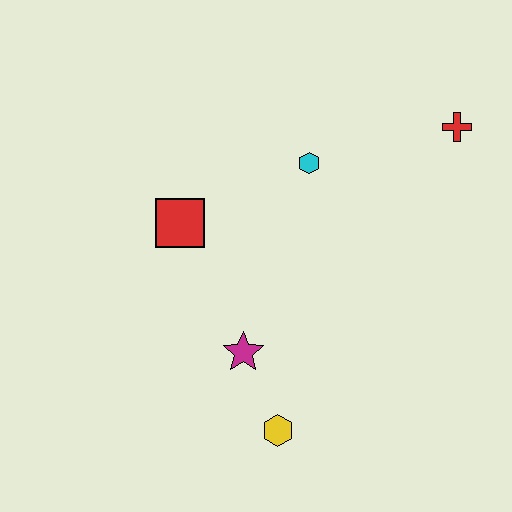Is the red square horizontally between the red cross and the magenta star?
No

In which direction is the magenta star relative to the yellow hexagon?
The magenta star is above the yellow hexagon.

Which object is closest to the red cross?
The cyan hexagon is closest to the red cross.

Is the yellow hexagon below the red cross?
Yes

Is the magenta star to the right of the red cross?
No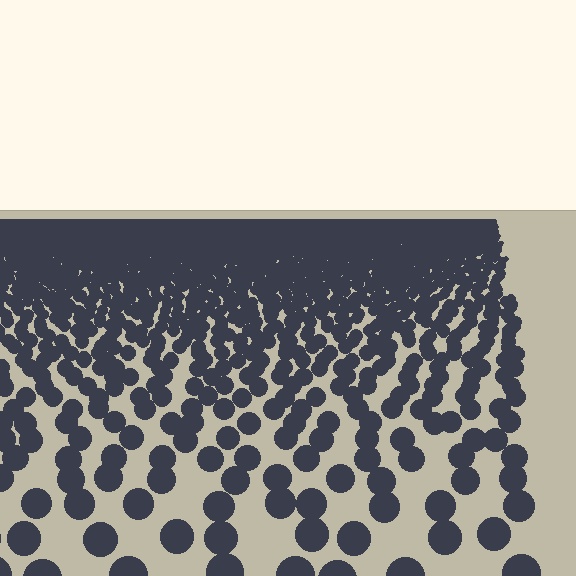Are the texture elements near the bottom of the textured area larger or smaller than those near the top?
Larger. Near the bottom, elements are closer to the viewer and appear at a bigger on-screen size.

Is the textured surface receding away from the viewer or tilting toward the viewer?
The surface is receding away from the viewer. Texture elements get smaller and denser toward the top.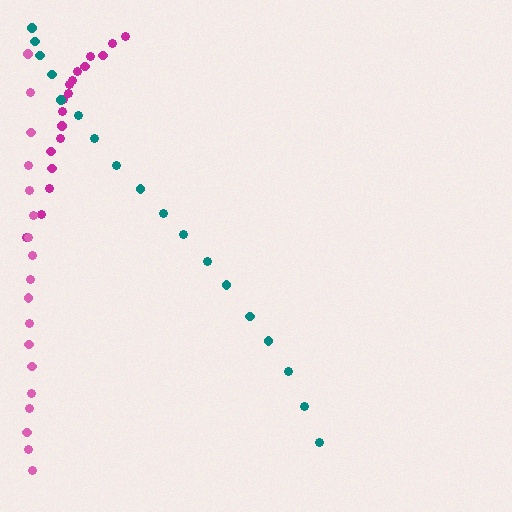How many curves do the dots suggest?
There are 3 distinct paths.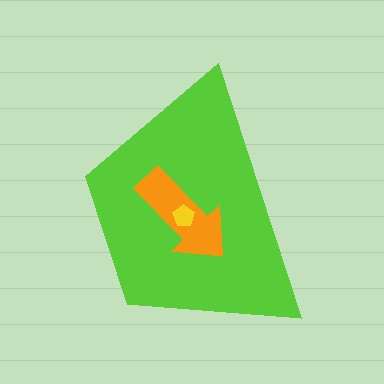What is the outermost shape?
The lime trapezoid.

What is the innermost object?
The yellow pentagon.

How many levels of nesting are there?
3.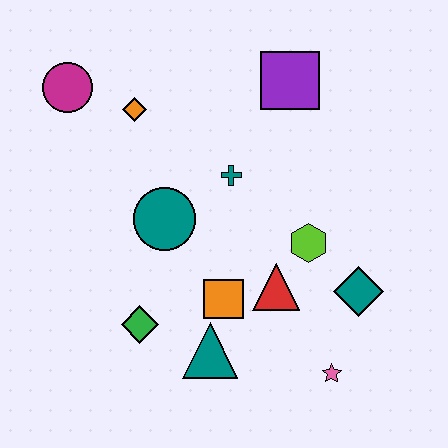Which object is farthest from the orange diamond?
The pink star is farthest from the orange diamond.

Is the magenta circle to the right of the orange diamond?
No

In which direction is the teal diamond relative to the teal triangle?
The teal diamond is to the right of the teal triangle.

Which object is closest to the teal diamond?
The lime hexagon is closest to the teal diamond.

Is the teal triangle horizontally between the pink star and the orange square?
No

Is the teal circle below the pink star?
No